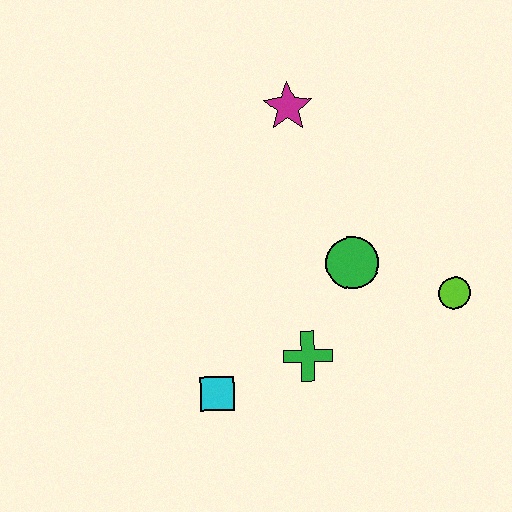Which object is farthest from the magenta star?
The cyan square is farthest from the magenta star.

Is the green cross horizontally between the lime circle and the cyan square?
Yes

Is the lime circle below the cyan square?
No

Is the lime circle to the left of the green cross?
No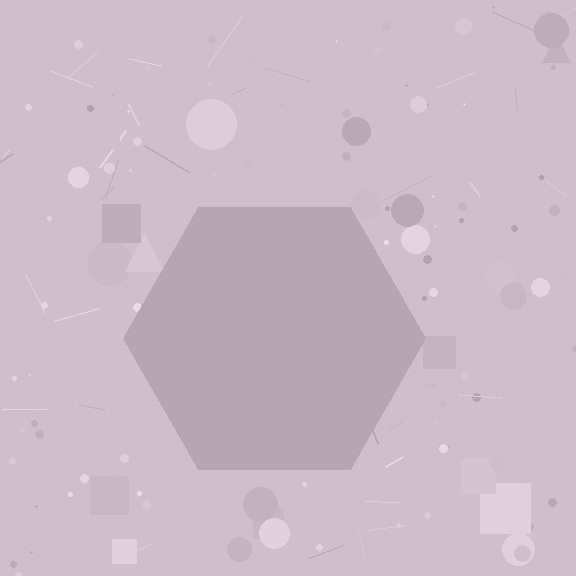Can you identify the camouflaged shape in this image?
The camouflaged shape is a hexagon.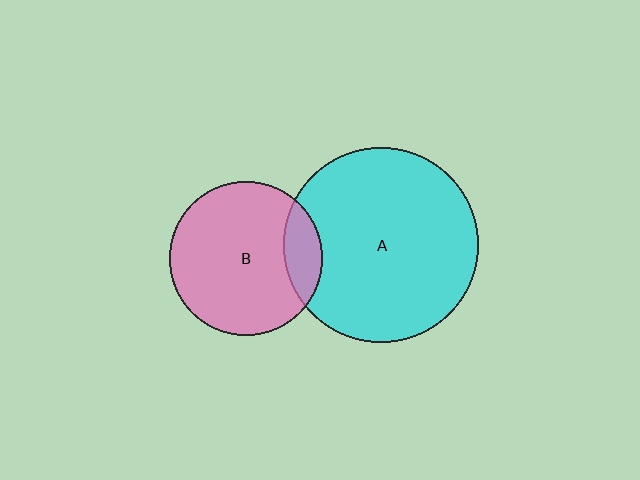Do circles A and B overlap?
Yes.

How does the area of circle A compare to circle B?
Approximately 1.6 times.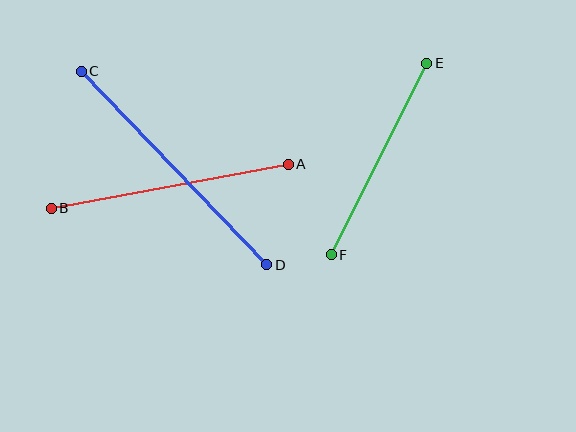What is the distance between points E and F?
The distance is approximately 214 pixels.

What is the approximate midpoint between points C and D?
The midpoint is at approximately (174, 168) pixels.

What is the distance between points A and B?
The distance is approximately 241 pixels.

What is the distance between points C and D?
The distance is approximately 268 pixels.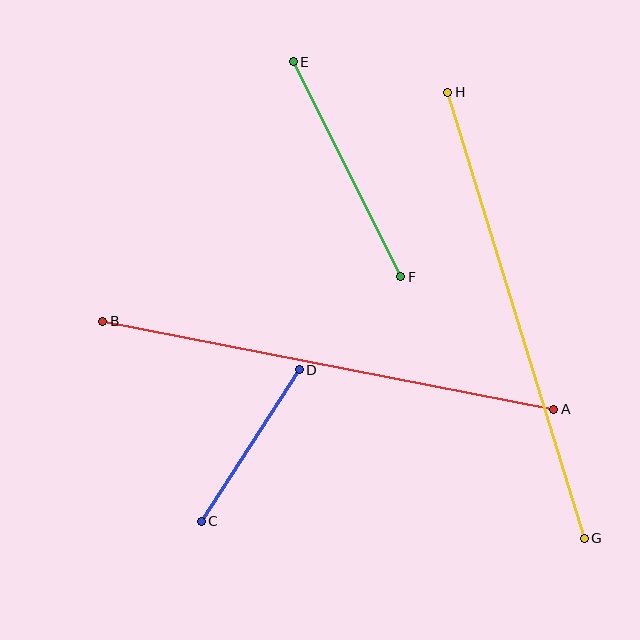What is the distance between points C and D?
The distance is approximately 180 pixels.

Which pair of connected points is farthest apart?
Points G and H are farthest apart.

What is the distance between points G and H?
The distance is approximately 467 pixels.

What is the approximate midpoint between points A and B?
The midpoint is at approximately (328, 365) pixels.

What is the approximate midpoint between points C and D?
The midpoint is at approximately (250, 446) pixels.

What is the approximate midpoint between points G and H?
The midpoint is at approximately (516, 315) pixels.